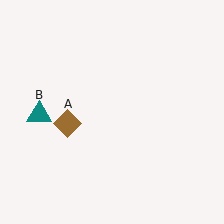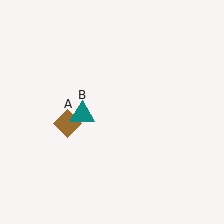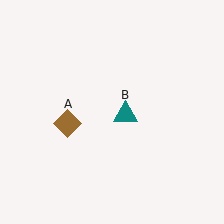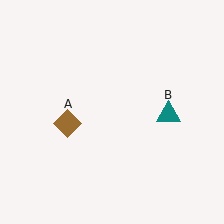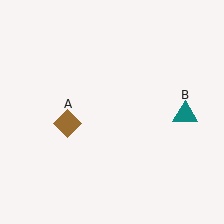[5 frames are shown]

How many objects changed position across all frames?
1 object changed position: teal triangle (object B).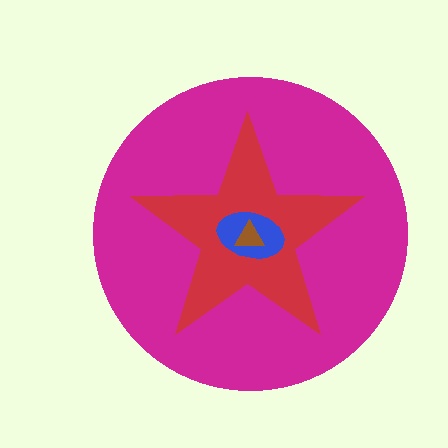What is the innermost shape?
The brown triangle.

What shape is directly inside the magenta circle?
The red star.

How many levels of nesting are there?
4.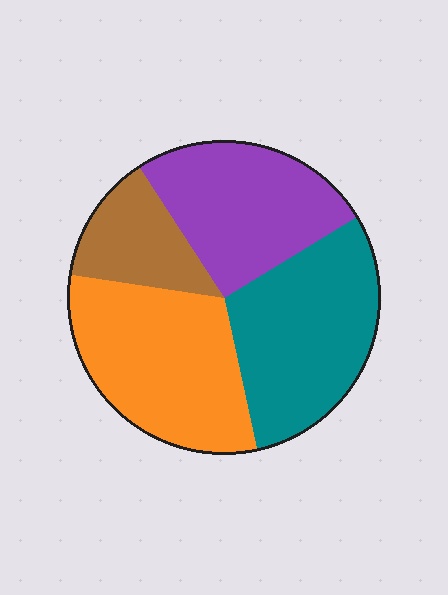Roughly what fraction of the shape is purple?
Purple takes up about one quarter (1/4) of the shape.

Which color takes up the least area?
Brown, at roughly 15%.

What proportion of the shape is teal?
Teal takes up about one third (1/3) of the shape.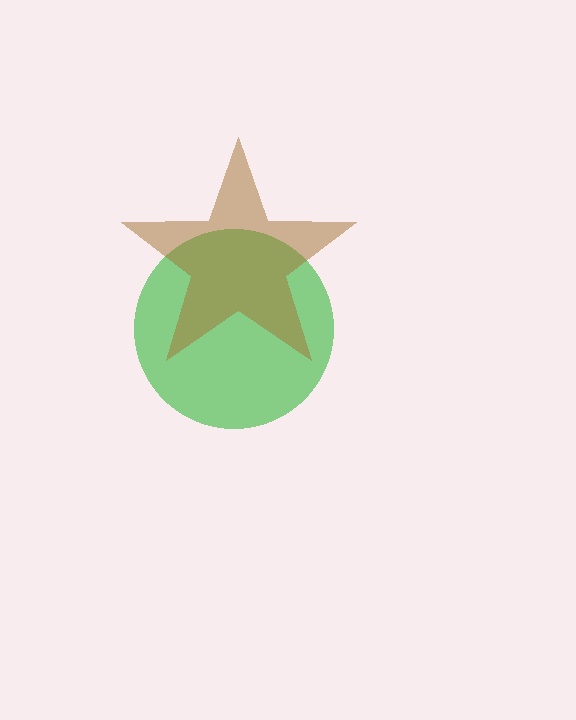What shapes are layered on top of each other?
The layered shapes are: a green circle, a brown star.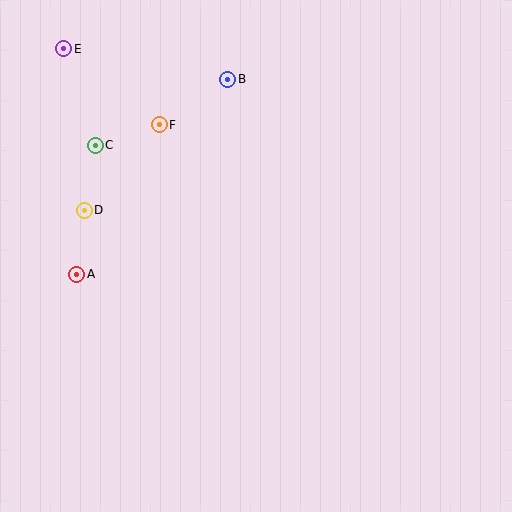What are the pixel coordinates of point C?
Point C is at (95, 145).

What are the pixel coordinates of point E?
Point E is at (64, 49).